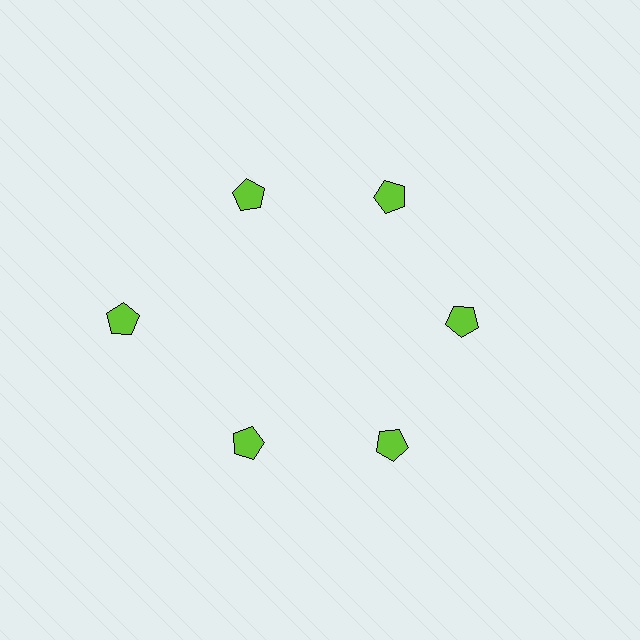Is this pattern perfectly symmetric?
No. The 6 lime pentagons are arranged in a ring, but one element near the 9 o'clock position is pushed outward from the center, breaking the 6-fold rotational symmetry.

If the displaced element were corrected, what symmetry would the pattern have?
It would have 6-fold rotational symmetry — the pattern would map onto itself every 60 degrees.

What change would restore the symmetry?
The symmetry would be restored by moving it inward, back onto the ring so that all 6 pentagons sit at equal angles and equal distance from the center.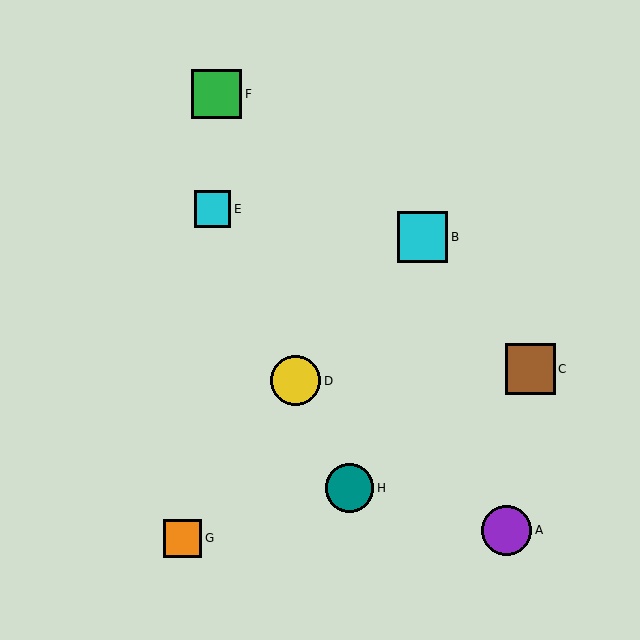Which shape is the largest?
The cyan square (labeled B) is the largest.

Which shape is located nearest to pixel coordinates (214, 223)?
The cyan square (labeled E) at (213, 209) is nearest to that location.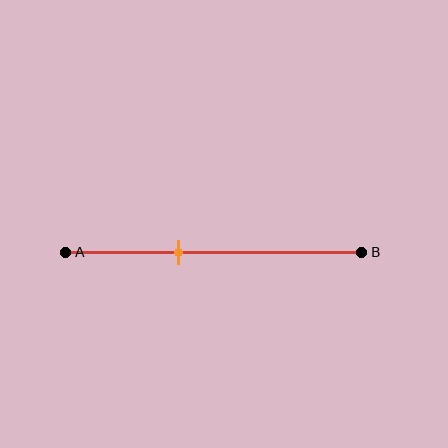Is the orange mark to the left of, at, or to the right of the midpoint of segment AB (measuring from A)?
The orange mark is to the left of the midpoint of segment AB.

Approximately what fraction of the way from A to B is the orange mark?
The orange mark is approximately 40% of the way from A to B.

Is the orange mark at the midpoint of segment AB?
No, the mark is at about 40% from A, not at the 50% midpoint.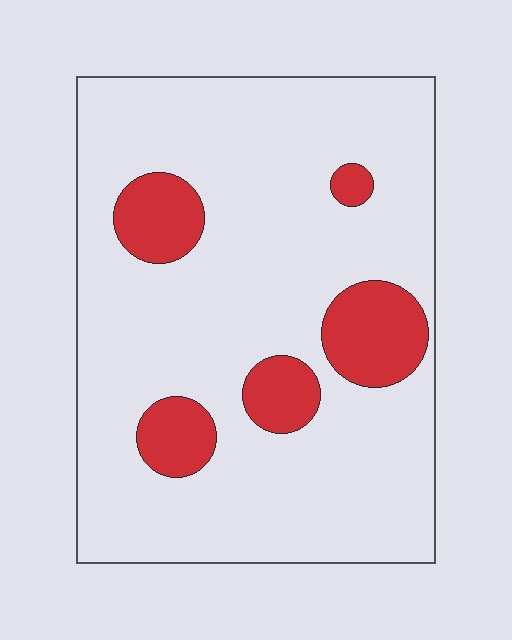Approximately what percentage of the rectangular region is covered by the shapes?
Approximately 15%.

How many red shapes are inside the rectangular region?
5.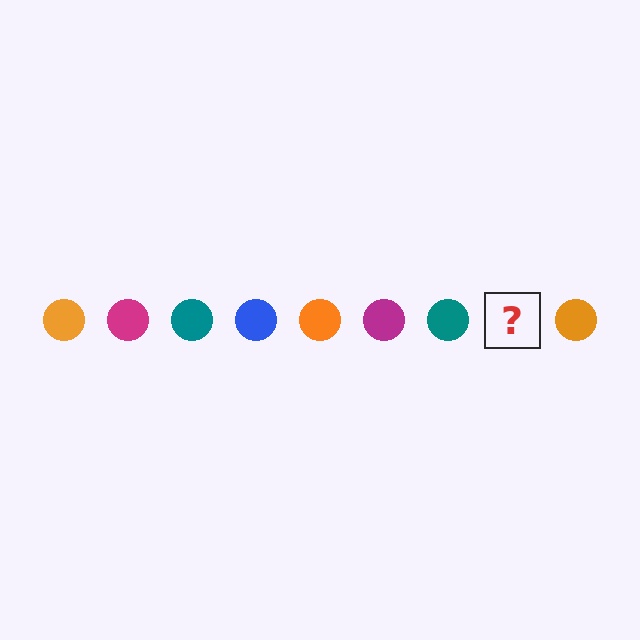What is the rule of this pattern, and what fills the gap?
The rule is that the pattern cycles through orange, magenta, teal, blue circles. The gap should be filled with a blue circle.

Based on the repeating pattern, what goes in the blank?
The blank should be a blue circle.